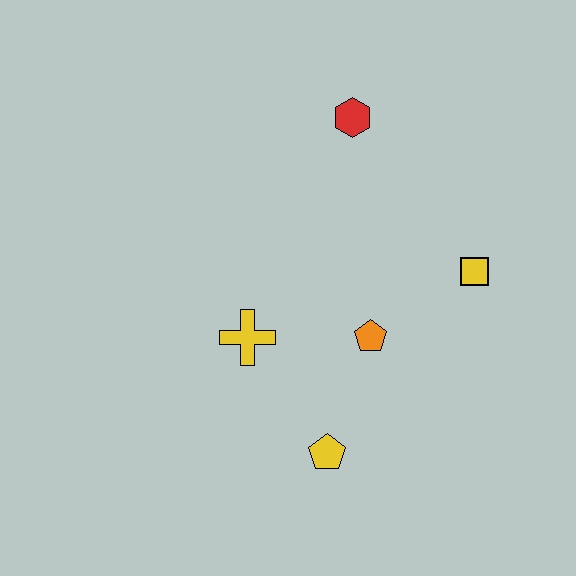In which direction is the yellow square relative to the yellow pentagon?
The yellow square is above the yellow pentagon.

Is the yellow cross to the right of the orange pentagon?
No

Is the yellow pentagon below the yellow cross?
Yes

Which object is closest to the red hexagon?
The yellow square is closest to the red hexagon.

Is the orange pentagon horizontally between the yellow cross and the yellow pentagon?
No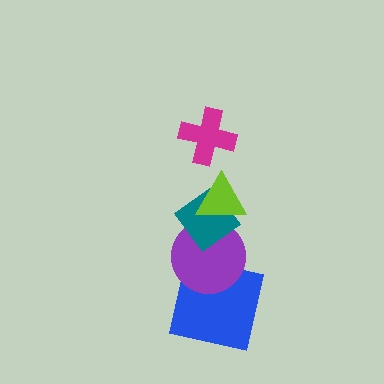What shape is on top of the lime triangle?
The magenta cross is on top of the lime triangle.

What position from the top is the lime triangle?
The lime triangle is 2nd from the top.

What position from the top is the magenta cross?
The magenta cross is 1st from the top.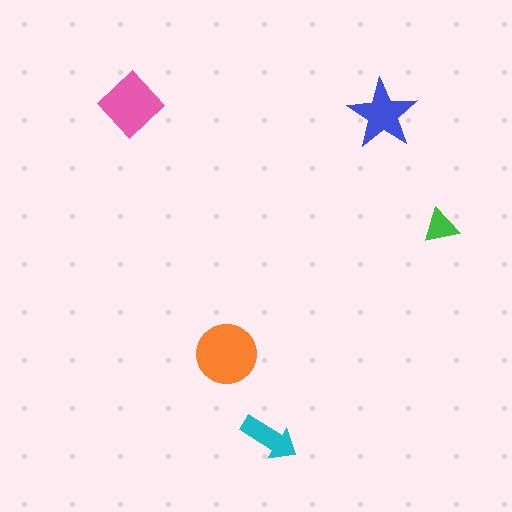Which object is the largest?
The orange circle.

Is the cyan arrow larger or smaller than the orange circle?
Smaller.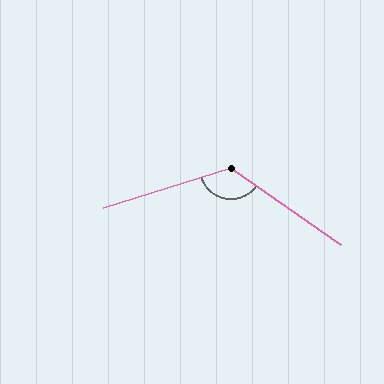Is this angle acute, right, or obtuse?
It is obtuse.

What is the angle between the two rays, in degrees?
Approximately 128 degrees.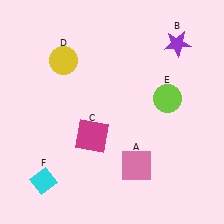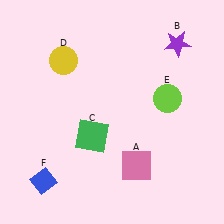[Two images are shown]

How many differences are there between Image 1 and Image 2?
There are 2 differences between the two images.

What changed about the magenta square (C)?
In Image 1, C is magenta. In Image 2, it changed to green.